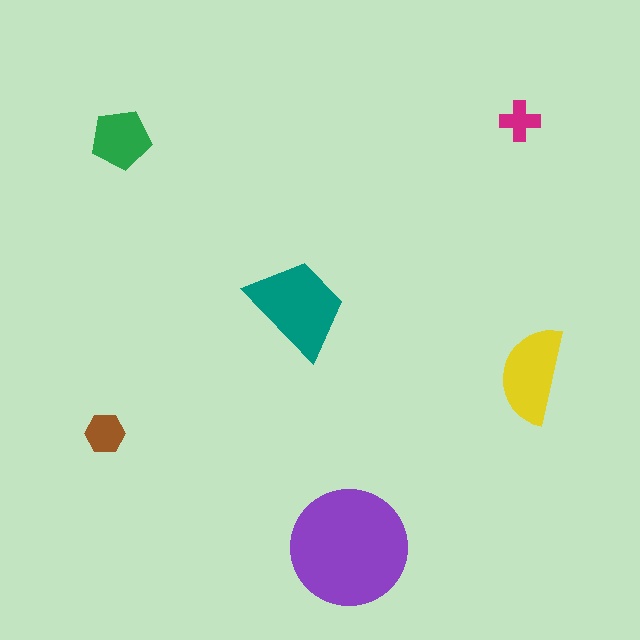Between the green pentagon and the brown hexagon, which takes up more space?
The green pentagon.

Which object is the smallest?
The magenta cross.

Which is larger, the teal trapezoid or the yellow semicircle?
The teal trapezoid.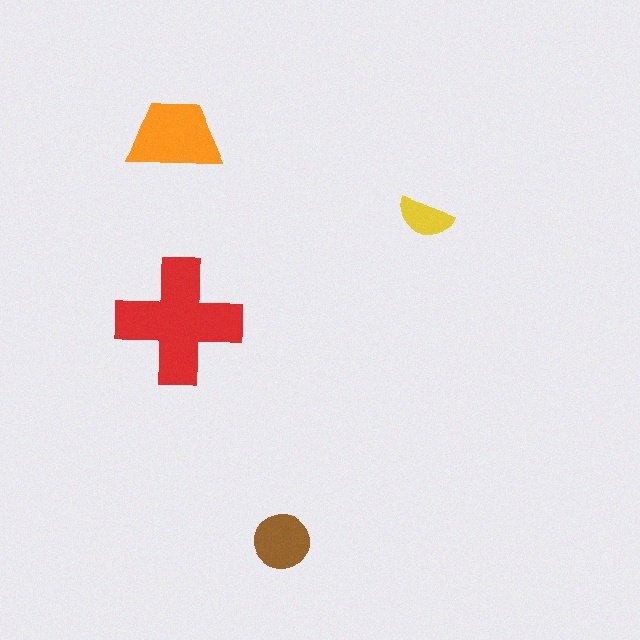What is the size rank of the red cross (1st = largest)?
1st.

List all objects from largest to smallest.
The red cross, the orange trapezoid, the brown circle, the yellow semicircle.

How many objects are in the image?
There are 4 objects in the image.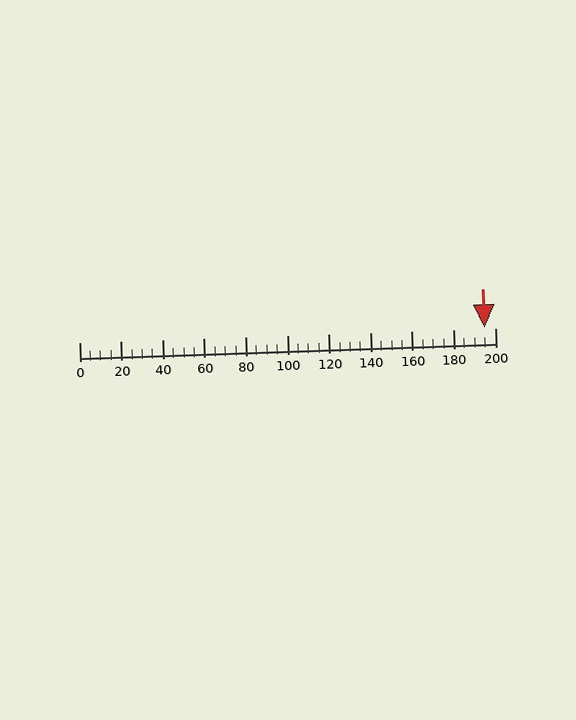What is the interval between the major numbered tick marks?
The major tick marks are spaced 20 units apart.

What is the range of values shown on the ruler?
The ruler shows values from 0 to 200.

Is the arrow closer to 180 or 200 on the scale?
The arrow is closer to 200.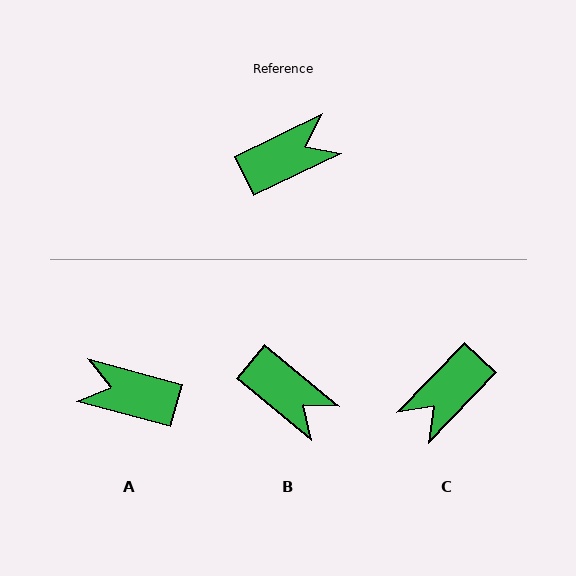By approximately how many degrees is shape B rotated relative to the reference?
Approximately 65 degrees clockwise.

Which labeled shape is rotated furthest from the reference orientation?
C, about 160 degrees away.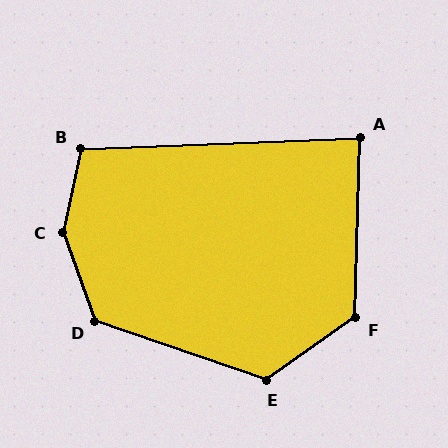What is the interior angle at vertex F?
Approximately 126 degrees (obtuse).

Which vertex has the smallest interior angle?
A, at approximately 86 degrees.